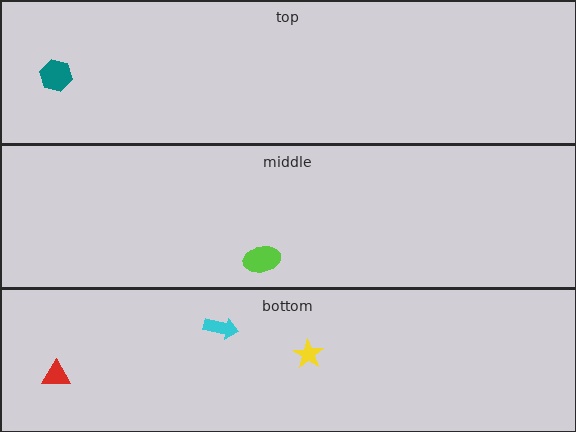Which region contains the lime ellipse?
The middle region.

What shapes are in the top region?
The teal hexagon.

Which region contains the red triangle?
The bottom region.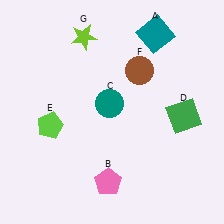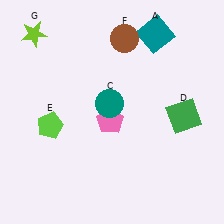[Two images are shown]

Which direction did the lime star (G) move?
The lime star (G) moved left.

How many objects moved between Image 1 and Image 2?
3 objects moved between the two images.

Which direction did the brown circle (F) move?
The brown circle (F) moved up.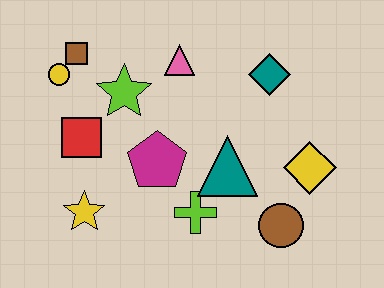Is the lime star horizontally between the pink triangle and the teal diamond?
No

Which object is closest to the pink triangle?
The lime star is closest to the pink triangle.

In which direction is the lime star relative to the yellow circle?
The lime star is to the right of the yellow circle.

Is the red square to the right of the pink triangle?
No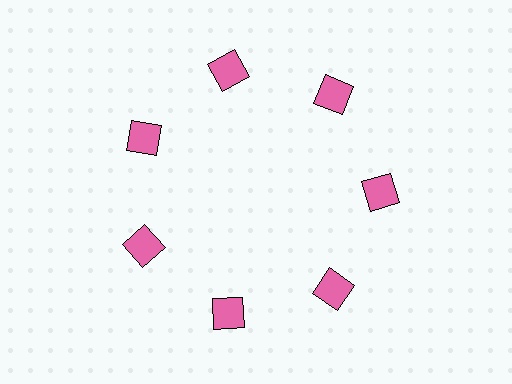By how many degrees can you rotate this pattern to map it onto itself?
The pattern maps onto itself every 51 degrees of rotation.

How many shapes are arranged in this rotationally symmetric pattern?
There are 7 shapes, arranged in 7 groups of 1.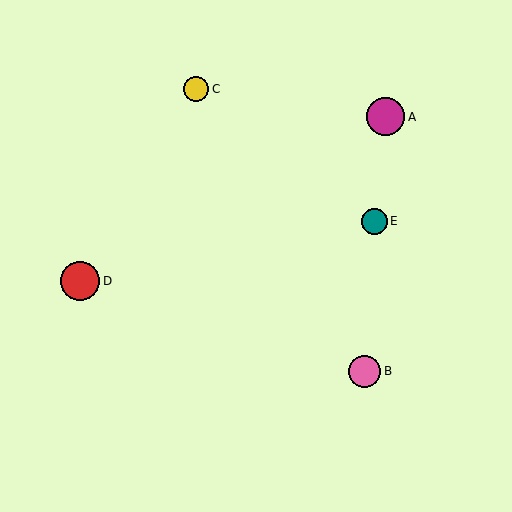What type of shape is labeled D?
Shape D is a red circle.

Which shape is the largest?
The red circle (labeled D) is the largest.